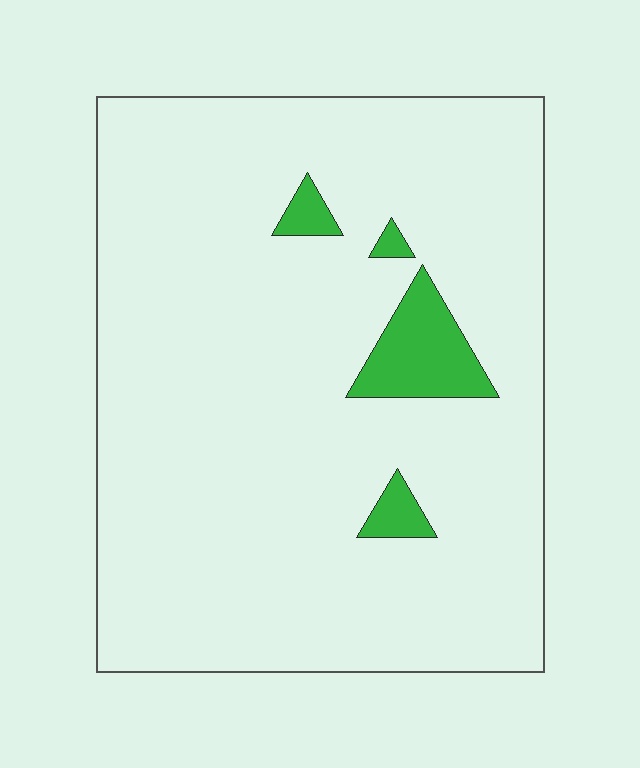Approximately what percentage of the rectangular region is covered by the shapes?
Approximately 5%.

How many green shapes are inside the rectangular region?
4.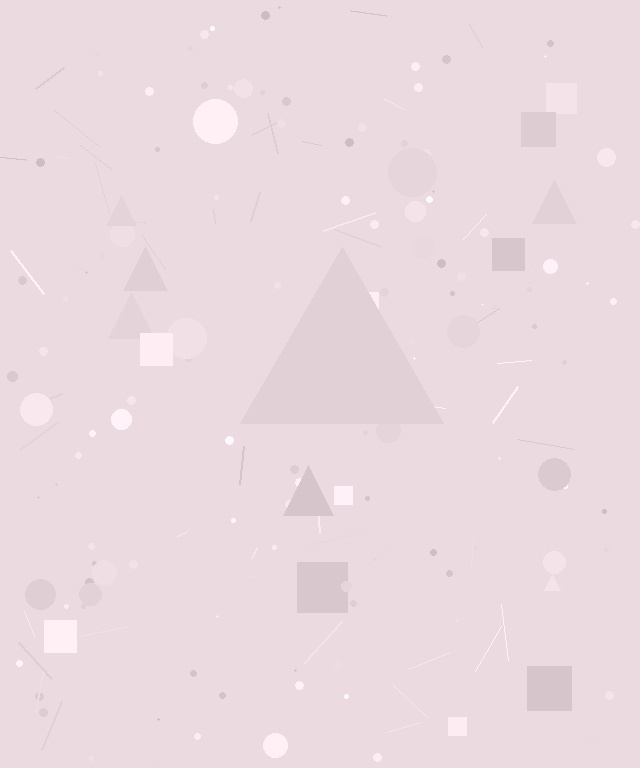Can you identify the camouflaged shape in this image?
The camouflaged shape is a triangle.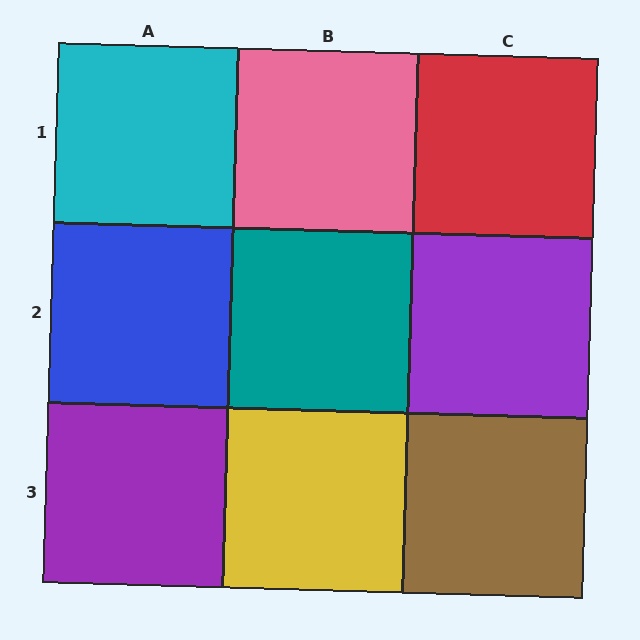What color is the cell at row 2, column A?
Blue.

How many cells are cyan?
1 cell is cyan.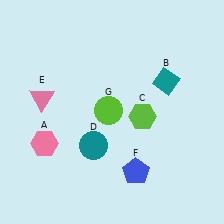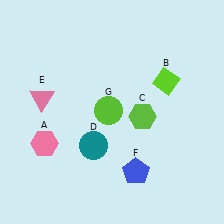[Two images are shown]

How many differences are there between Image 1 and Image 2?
There is 1 difference between the two images.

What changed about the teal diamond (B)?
In Image 1, B is teal. In Image 2, it changed to lime.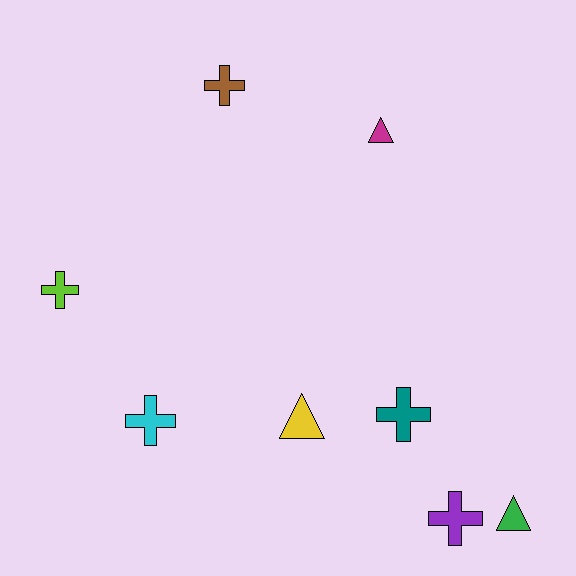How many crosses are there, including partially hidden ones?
There are 5 crosses.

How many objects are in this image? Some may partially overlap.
There are 8 objects.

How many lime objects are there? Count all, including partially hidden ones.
There is 1 lime object.